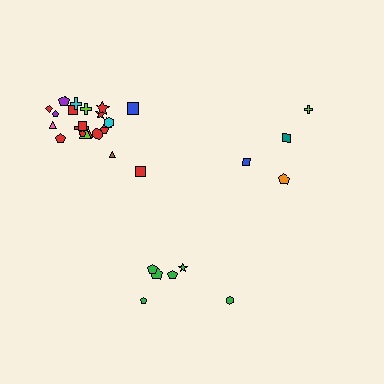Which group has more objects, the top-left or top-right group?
The top-left group.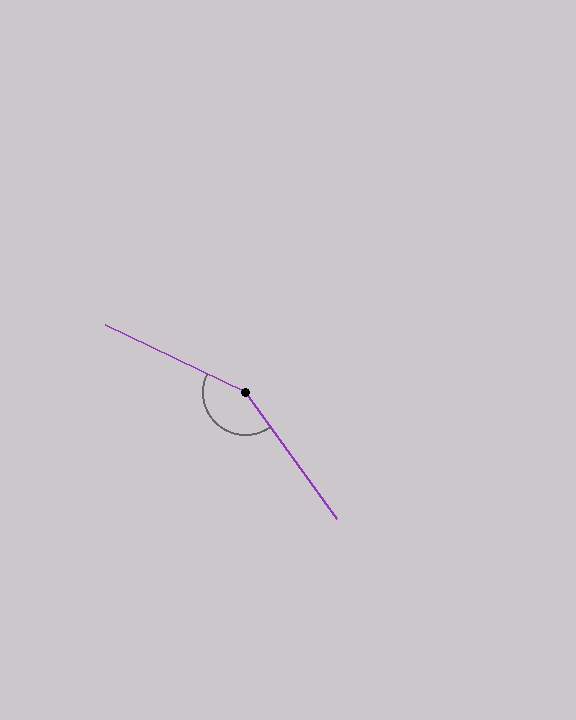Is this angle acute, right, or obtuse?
It is obtuse.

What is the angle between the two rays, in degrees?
Approximately 151 degrees.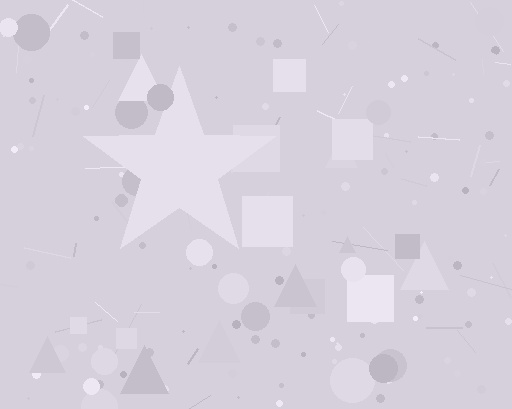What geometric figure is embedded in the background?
A star is embedded in the background.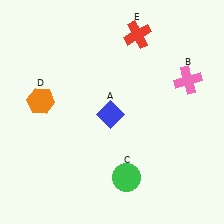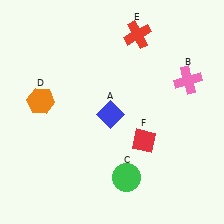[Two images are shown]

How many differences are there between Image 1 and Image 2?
There is 1 difference between the two images.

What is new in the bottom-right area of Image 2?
A red diamond (F) was added in the bottom-right area of Image 2.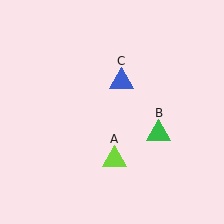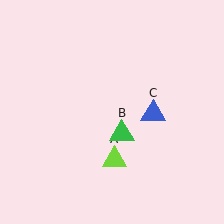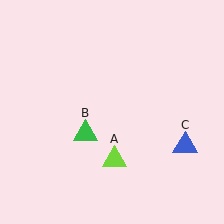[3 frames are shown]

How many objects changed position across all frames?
2 objects changed position: green triangle (object B), blue triangle (object C).